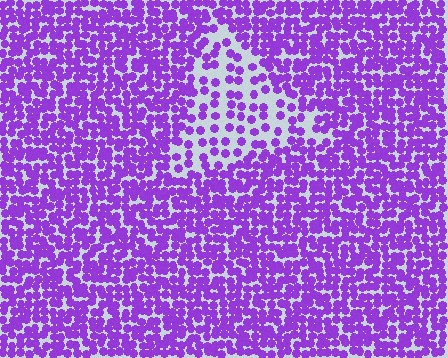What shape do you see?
I see a triangle.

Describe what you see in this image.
The image contains small purple elements arranged at two different densities. A triangle-shaped region is visible where the elements are less densely packed than the surrounding area.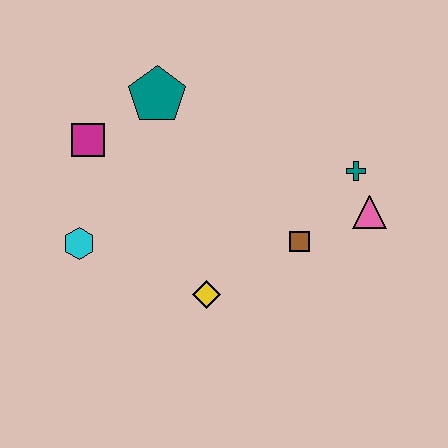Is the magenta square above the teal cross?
Yes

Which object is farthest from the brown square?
The magenta square is farthest from the brown square.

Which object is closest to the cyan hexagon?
The magenta square is closest to the cyan hexagon.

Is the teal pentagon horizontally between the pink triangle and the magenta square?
Yes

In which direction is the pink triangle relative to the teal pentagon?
The pink triangle is to the right of the teal pentagon.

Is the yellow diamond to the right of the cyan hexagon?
Yes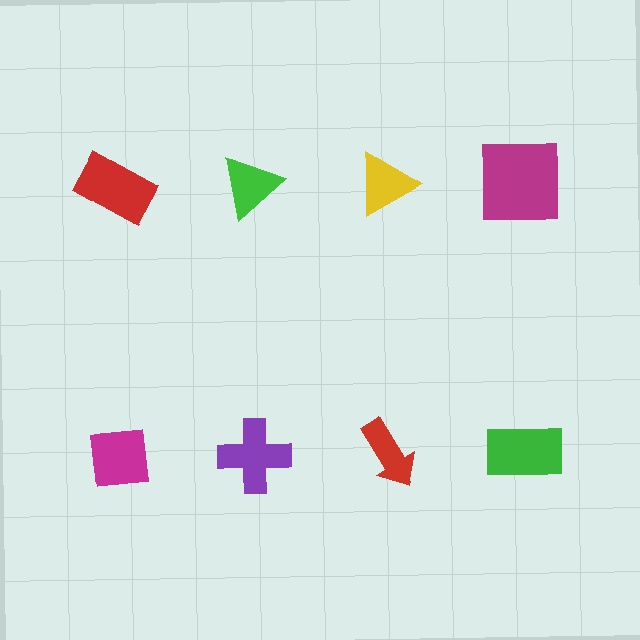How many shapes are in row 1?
4 shapes.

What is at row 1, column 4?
A magenta square.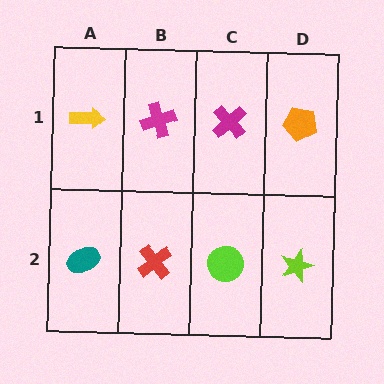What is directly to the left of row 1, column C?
A magenta cross.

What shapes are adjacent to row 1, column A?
A teal ellipse (row 2, column A), a magenta cross (row 1, column B).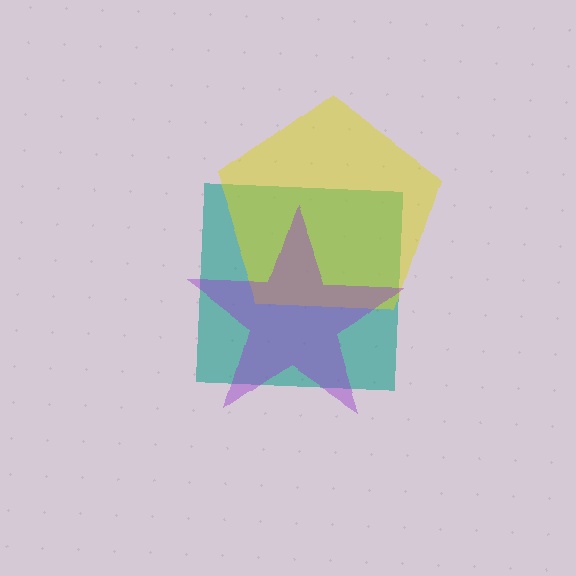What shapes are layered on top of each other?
The layered shapes are: a teal square, a yellow pentagon, a purple star.